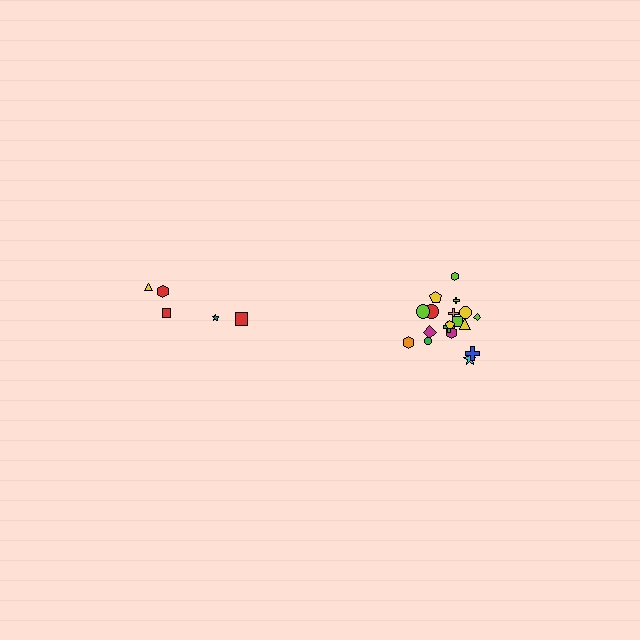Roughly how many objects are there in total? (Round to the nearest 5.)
Roughly 25 objects in total.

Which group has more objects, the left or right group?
The right group.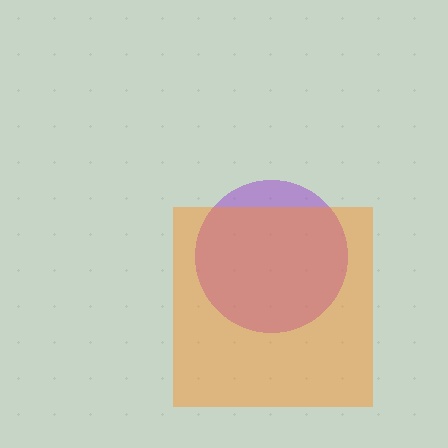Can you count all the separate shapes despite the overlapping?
Yes, there are 2 separate shapes.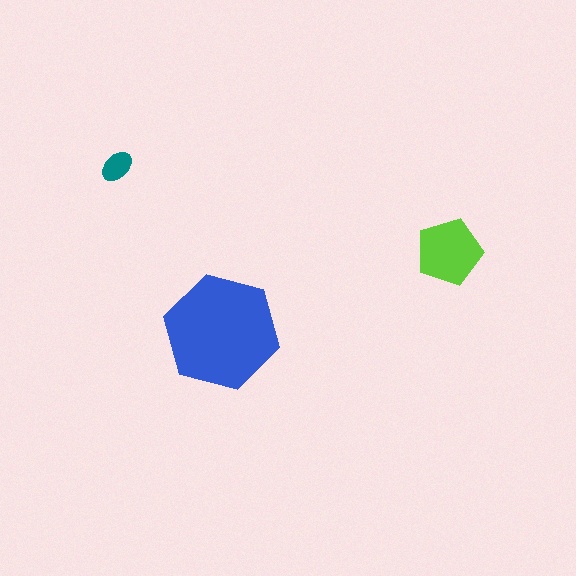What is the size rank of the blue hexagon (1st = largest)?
1st.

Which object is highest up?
The teal ellipse is topmost.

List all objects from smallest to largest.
The teal ellipse, the lime pentagon, the blue hexagon.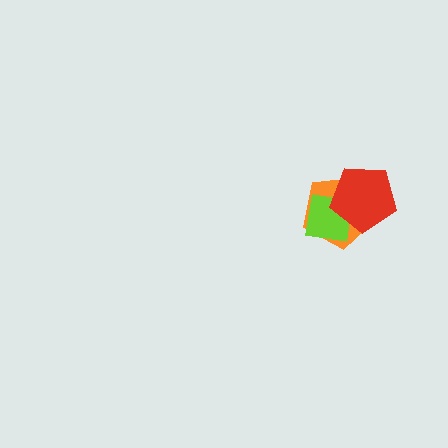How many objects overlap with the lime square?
2 objects overlap with the lime square.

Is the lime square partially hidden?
Yes, it is partially covered by another shape.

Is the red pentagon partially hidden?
No, no other shape covers it.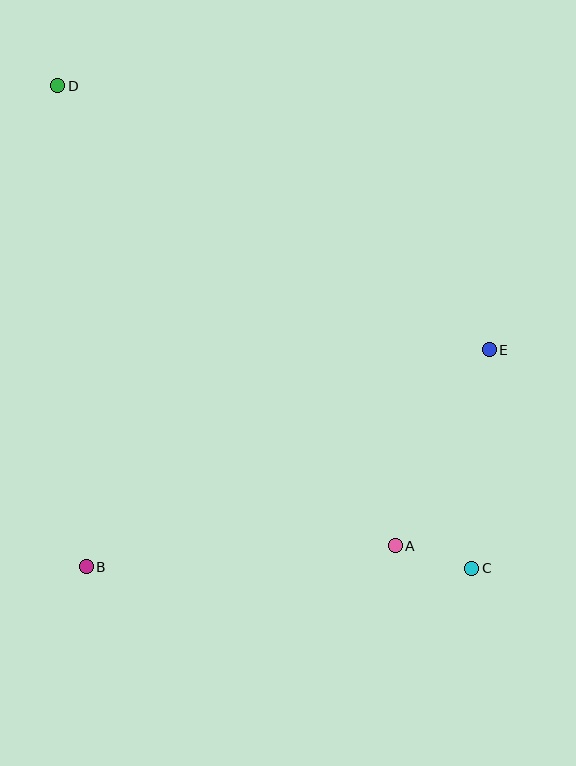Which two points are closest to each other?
Points A and C are closest to each other.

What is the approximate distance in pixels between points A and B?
The distance between A and B is approximately 310 pixels.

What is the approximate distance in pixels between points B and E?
The distance between B and E is approximately 458 pixels.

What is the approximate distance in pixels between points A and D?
The distance between A and D is approximately 570 pixels.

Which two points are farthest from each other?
Points C and D are farthest from each other.